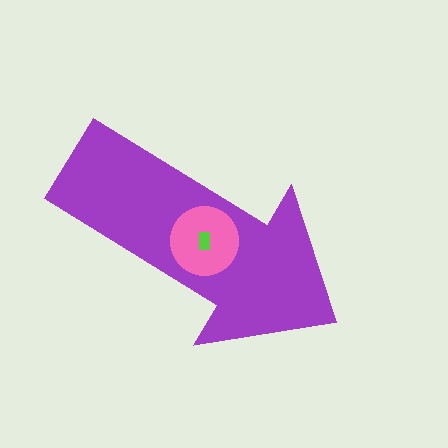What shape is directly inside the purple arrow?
The pink circle.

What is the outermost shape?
The purple arrow.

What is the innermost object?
The lime rectangle.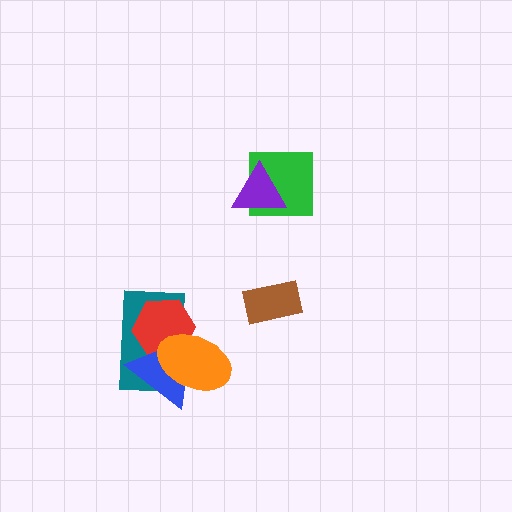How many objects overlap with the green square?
1 object overlaps with the green square.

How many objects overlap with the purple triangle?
1 object overlaps with the purple triangle.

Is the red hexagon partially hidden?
Yes, it is partially covered by another shape.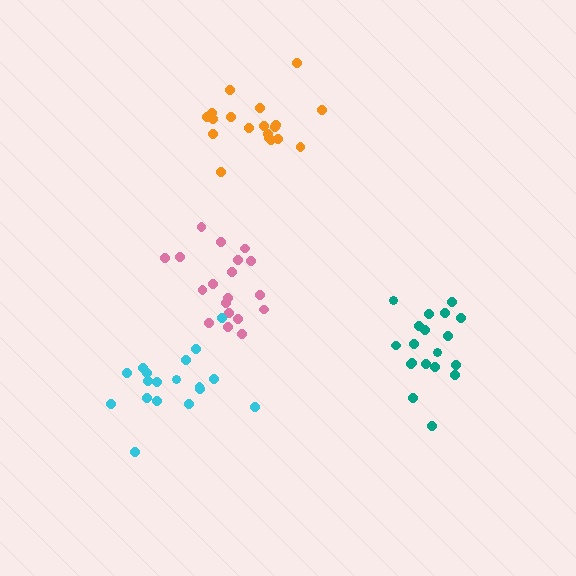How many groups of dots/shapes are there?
There are 4 groups.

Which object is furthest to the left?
The cyan cluster is leftmost.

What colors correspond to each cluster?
The clusters are colored: teal, pink, orange, cyan.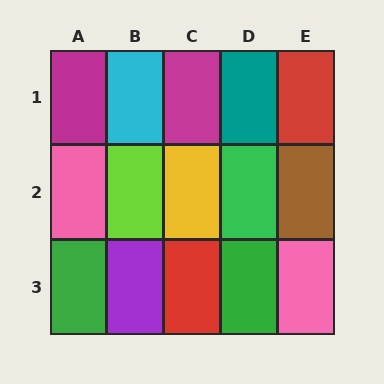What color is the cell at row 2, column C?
Yellow.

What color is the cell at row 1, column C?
Magenta.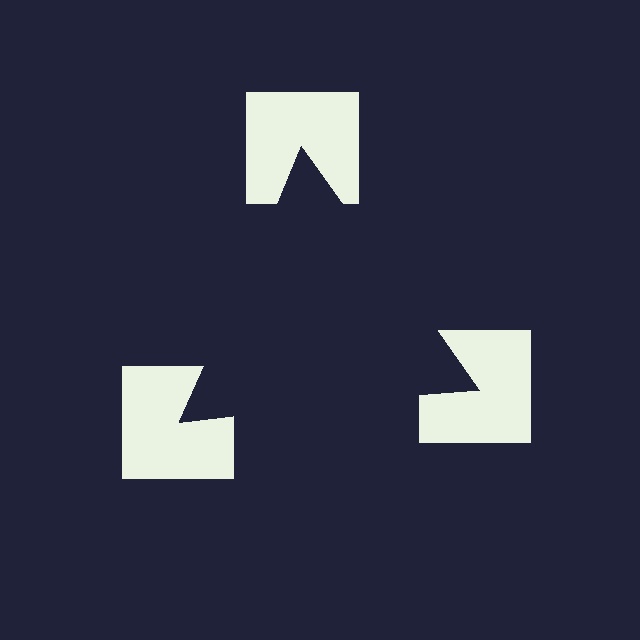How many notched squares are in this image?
There are 3 — one at each vertex of the illusory triangle.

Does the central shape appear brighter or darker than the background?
It typically appears slightly darker than the background, even though no actual brightness change is drawn.